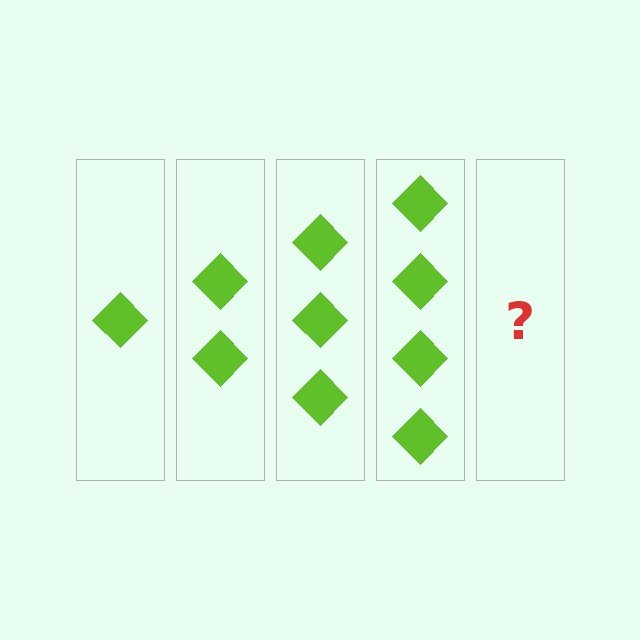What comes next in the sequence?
The next element should be 5 diamonds.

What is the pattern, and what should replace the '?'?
The pattern is that each step adds one more diamond. The '?' should be 5 diamonds.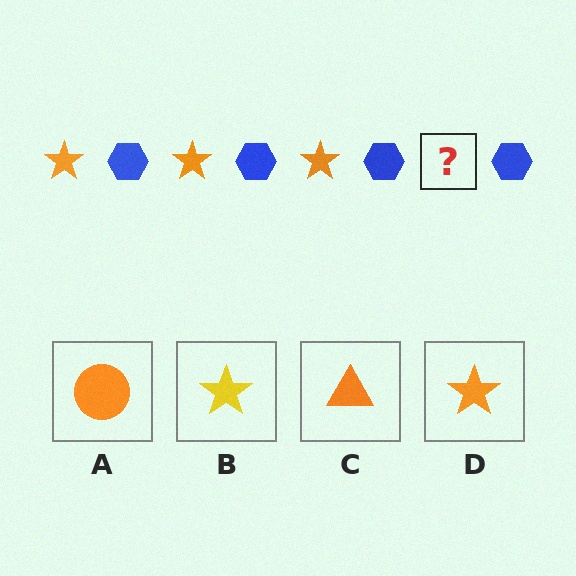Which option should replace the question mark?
Option D.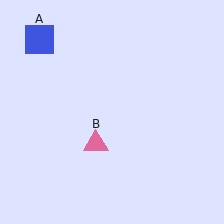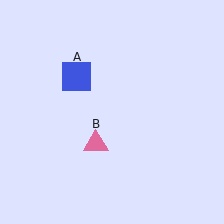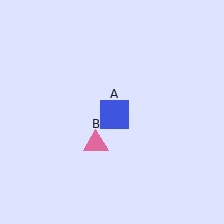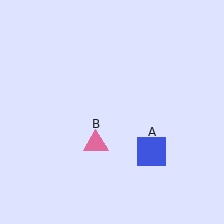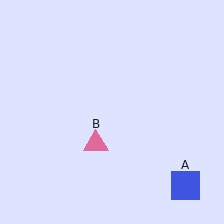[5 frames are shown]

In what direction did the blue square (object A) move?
The blue square (object A) moved down and to the right.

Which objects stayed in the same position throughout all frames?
Pink triangle (object B) remained stationary.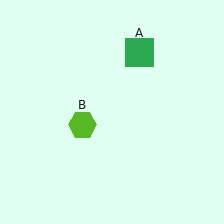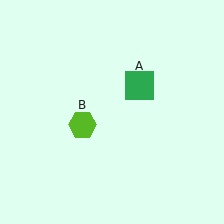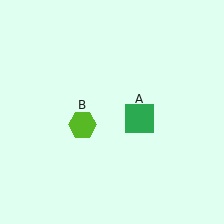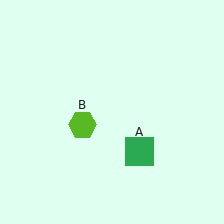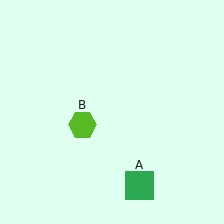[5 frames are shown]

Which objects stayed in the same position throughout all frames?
Lime hexagon (object B) remained stationary.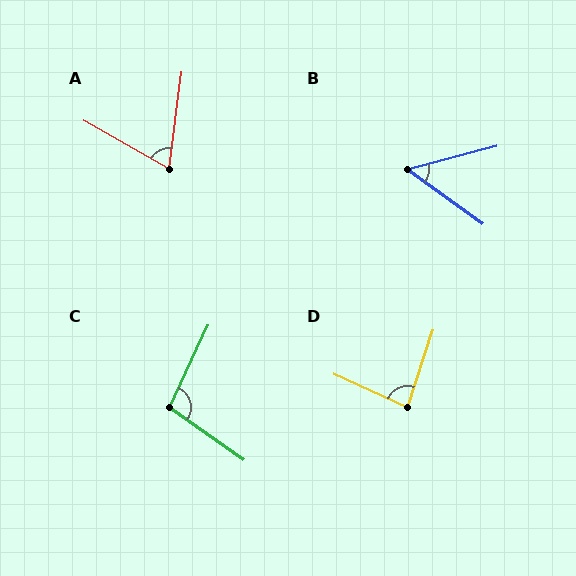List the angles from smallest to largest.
B (51°), A (68°), D (83°), C (100°).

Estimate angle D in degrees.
Approximately 83 degrees.